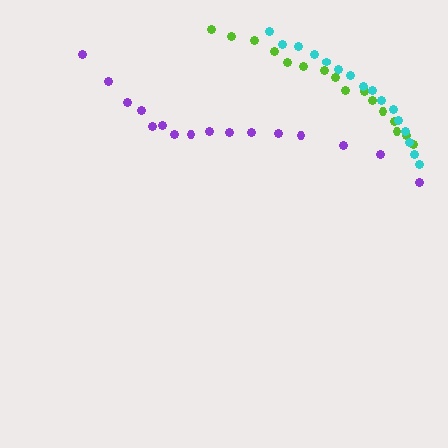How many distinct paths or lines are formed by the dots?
There are 3 distinct paths.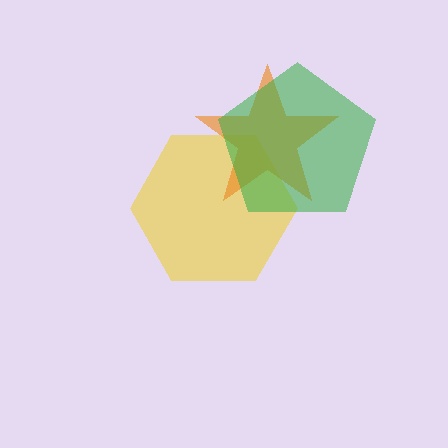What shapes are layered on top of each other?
The layered shapes are: a yellow hexagon, an orange star, a green pentagon.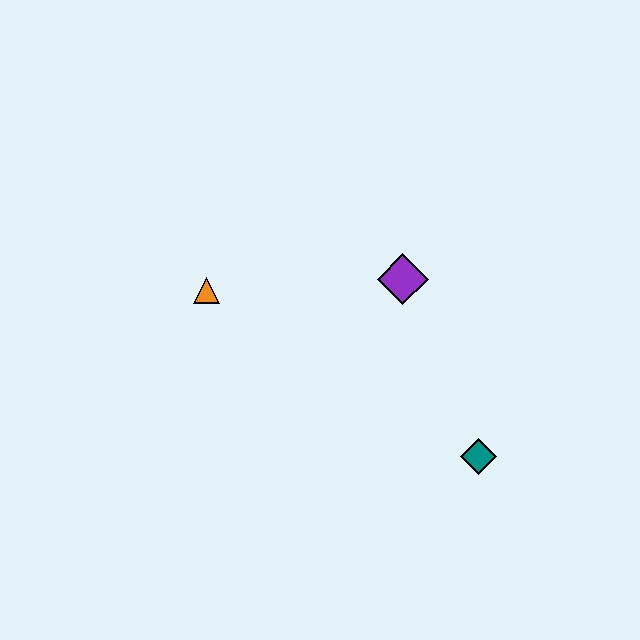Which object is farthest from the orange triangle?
The teal diamond is farthest from the orange triangle.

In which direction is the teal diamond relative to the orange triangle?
The teal diamond is to the right of the orange triangle.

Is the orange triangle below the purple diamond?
Yes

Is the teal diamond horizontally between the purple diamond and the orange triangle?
No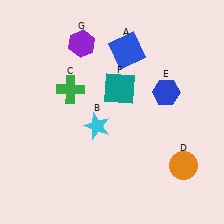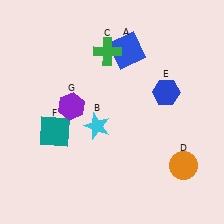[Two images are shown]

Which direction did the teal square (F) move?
The teal square (F) moved left.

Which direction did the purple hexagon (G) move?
The purple hexagon (G) moved down.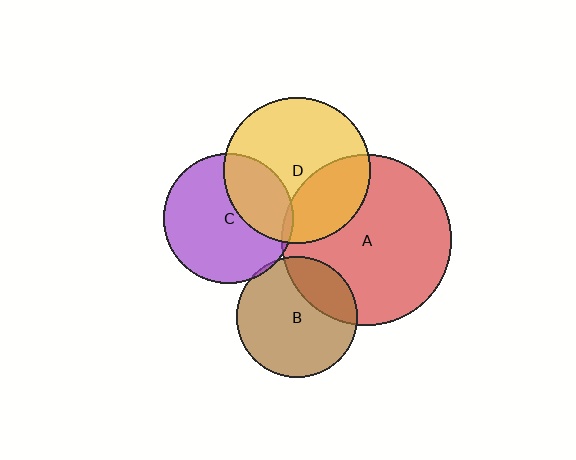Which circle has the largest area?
Circle A (red).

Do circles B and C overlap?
Yes.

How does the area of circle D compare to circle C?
Approximately 1.3 times.